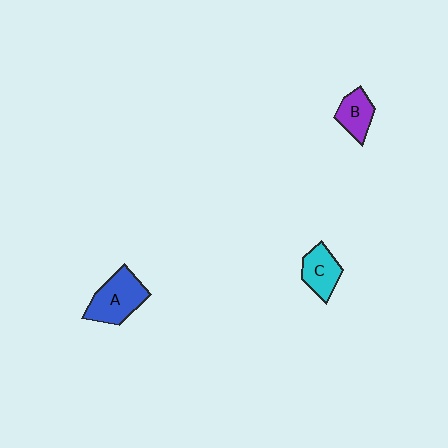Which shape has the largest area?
Shape A (blue).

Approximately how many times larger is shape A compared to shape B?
Approximately 1.6 times.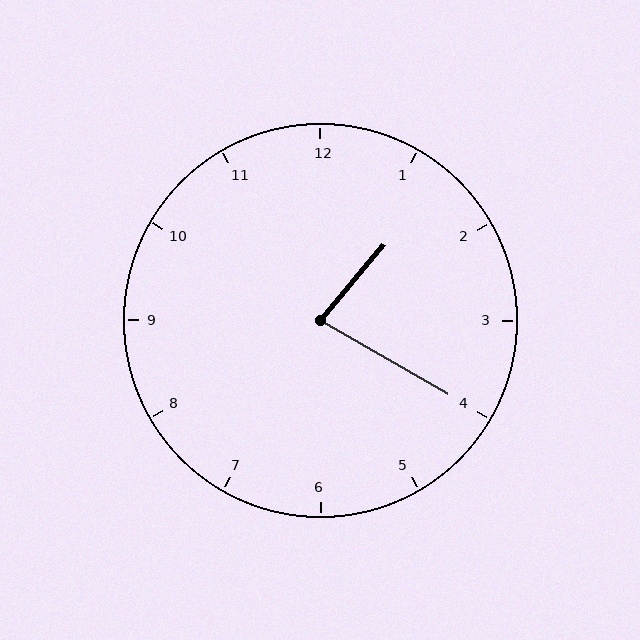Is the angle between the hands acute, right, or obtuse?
It is acute.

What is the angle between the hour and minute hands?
Approximately 80 degrees.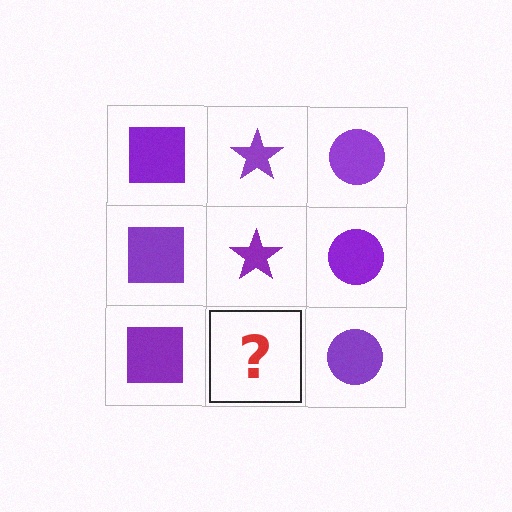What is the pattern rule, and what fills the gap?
The rule is that each column has a consistent shape. The gap should be filled with a purple star.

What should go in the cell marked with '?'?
The missing cell should contain a purple star.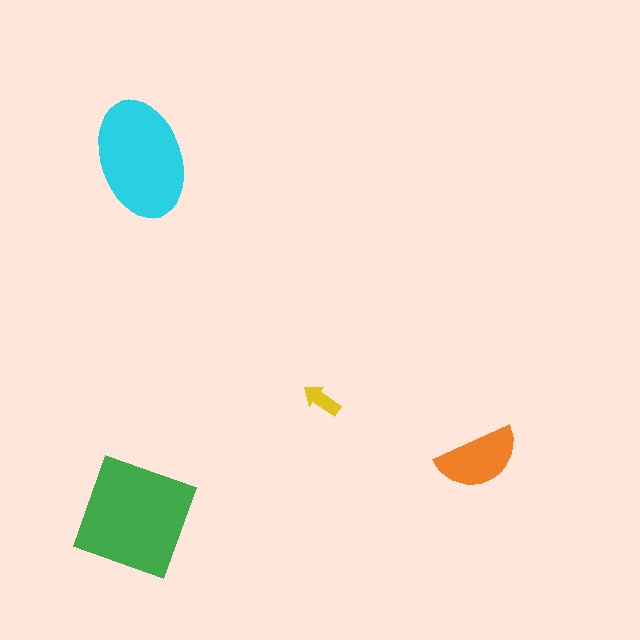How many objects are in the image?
There are 4 objects in the image.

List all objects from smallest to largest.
The yellow arrow, the orange semicircle, the cyan ellipse, the green square.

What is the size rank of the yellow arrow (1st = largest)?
4th.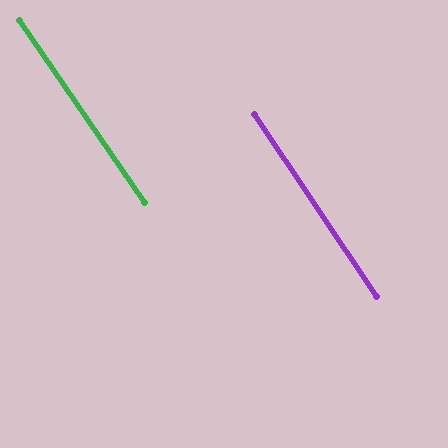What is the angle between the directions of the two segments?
Approximately 0 degrees.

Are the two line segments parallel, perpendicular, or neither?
Parallel — their directions differ by only 0.5°.